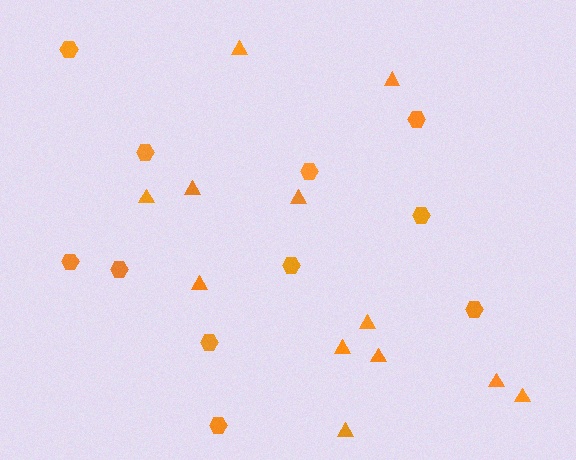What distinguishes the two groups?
There are 2 groups: one group of triangles (12) and one group of hexagons (11).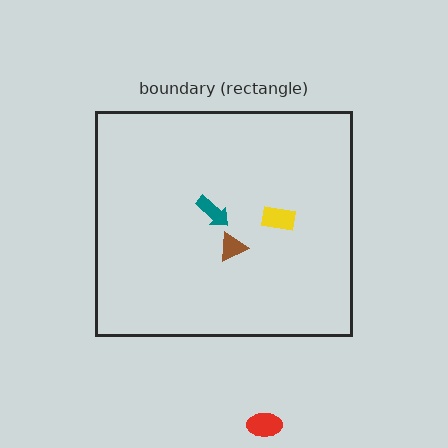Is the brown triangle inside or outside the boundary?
Inside.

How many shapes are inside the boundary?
3 inside, 1 outside.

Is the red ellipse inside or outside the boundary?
Outside.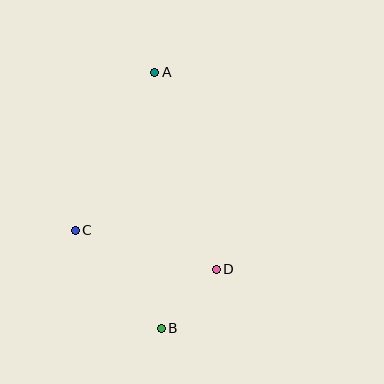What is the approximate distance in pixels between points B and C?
The distance between B and C is approximately 130 pixels.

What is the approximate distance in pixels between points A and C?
The distance between A and C is approximately 177 pixels.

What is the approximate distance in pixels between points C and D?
The distance between C and D is approximately 146 pixels.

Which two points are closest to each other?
Points B and D are closest to each other.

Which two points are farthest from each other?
Points A and B are farthest from each other.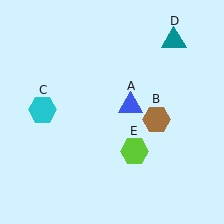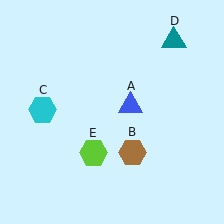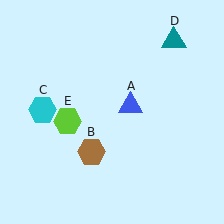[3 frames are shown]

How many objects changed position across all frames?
2 objects changed position: brown hexagon (object B), lime hexagon (object E).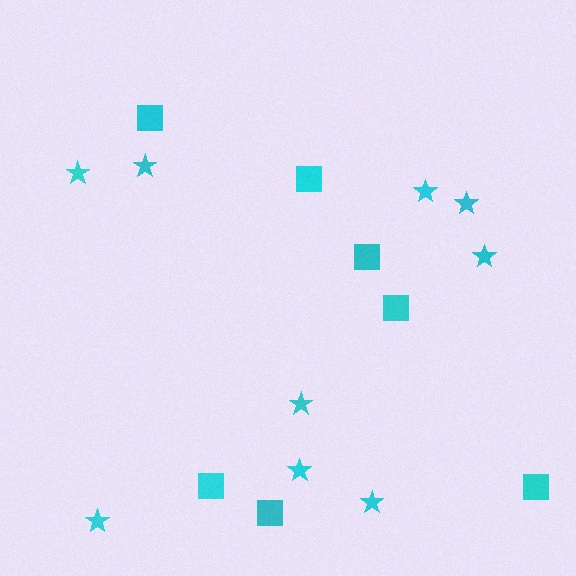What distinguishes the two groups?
There are 2 groups: one group of squares (7) and one group of stars (9).